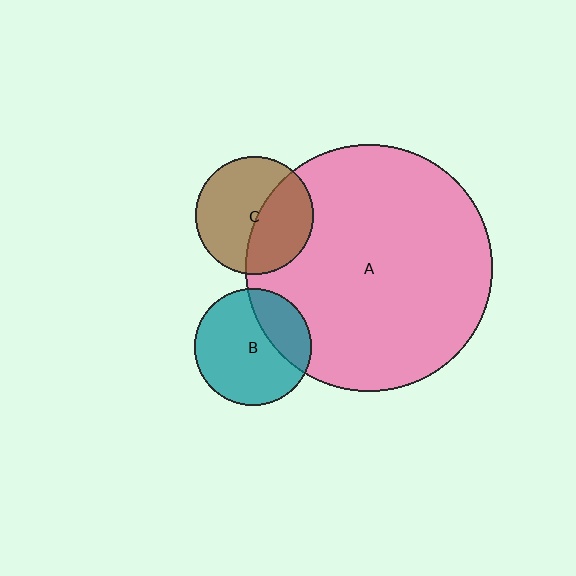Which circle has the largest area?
Circle A (pink).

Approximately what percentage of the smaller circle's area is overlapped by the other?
Approximately 40%.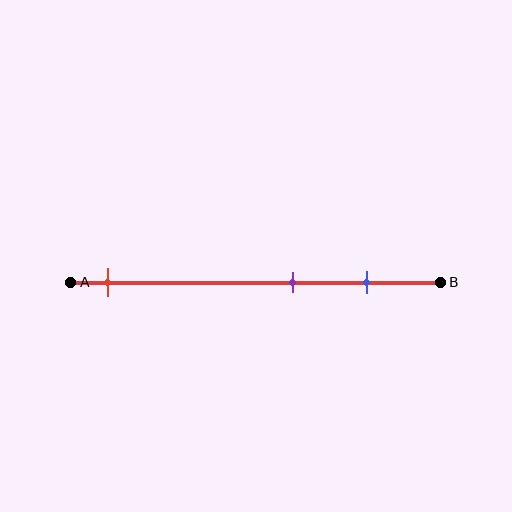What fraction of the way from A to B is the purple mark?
The purple mark is approximately 60% (0.6) of the way from A to B.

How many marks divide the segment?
There are 3 marks dividing the segment.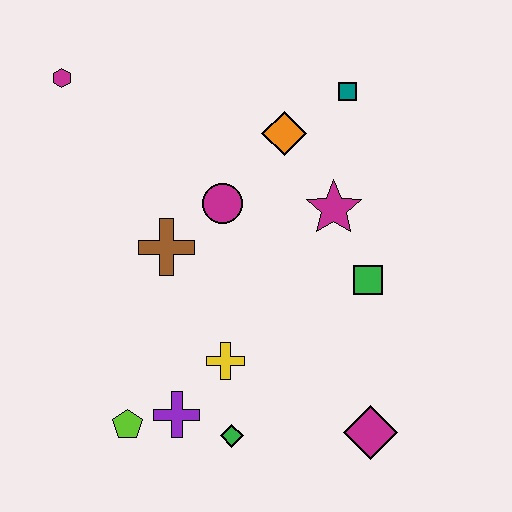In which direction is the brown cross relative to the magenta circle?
The brown cross is to the left of the magenta circle.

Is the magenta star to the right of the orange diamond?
Yes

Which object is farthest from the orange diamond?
The lime pentagon is farthest from the orange diamond.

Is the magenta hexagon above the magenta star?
Yes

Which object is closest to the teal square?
The orange diamond is closest to the teal square.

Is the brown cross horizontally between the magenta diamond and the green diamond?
No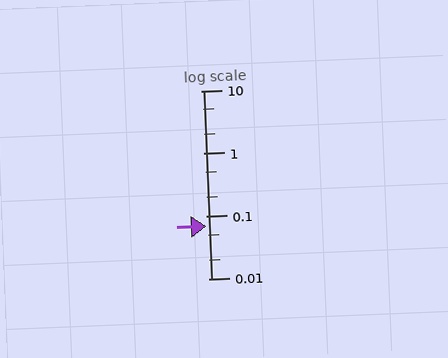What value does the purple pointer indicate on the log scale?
The pointer indicates approximately 0.069.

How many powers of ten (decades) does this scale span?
The scale spans 3 decades, from 0.01 to 10.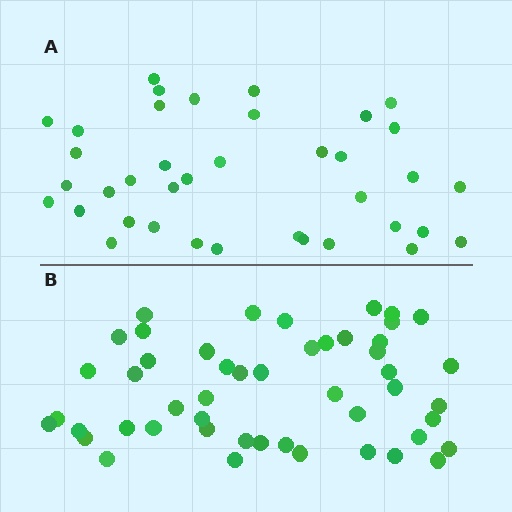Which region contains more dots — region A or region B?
Region B (the bottom region) has more dots.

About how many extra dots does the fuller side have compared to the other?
Region B has roughly 12 or so more dots than region A.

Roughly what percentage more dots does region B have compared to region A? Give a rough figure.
About 30% more.